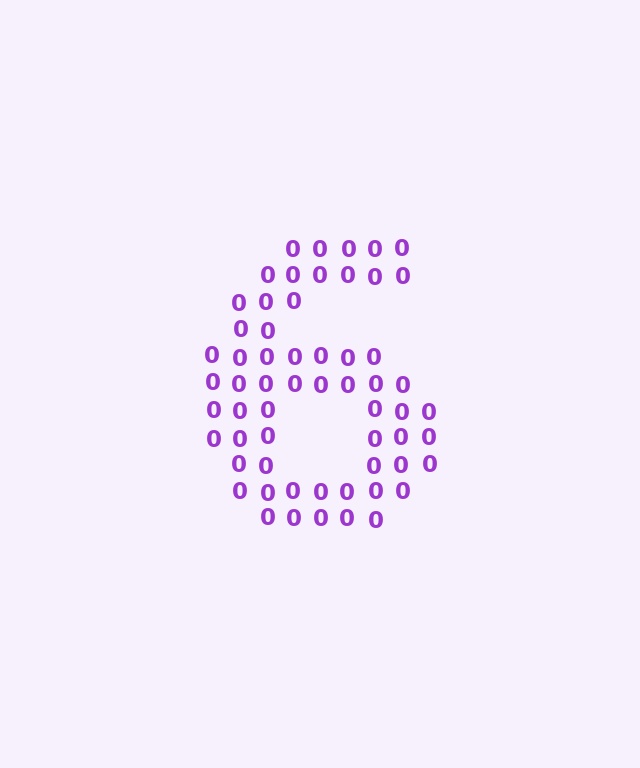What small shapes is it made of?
It is made of small digit 0's.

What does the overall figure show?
The overall figure shows the digit 6.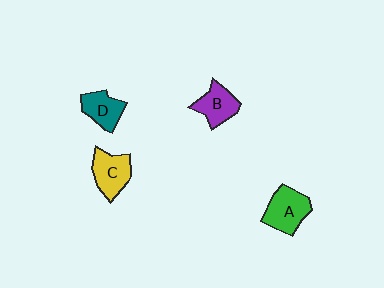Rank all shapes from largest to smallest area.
From largest to smallest: A (green), C (yellow), B (purple), D (teal).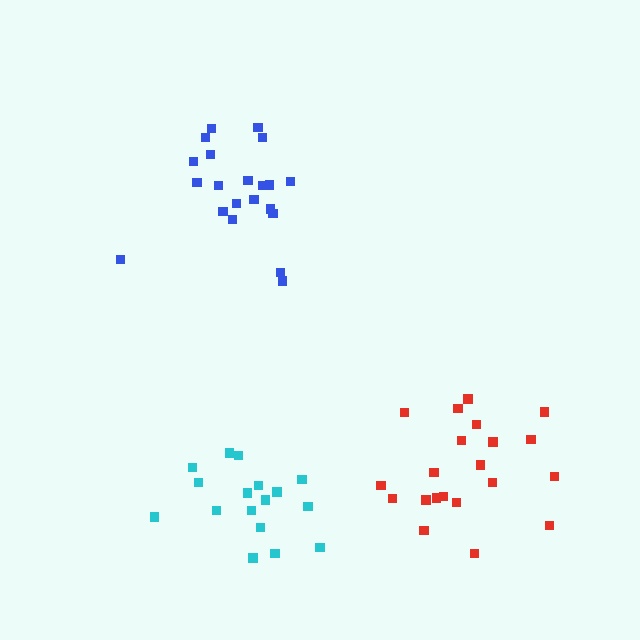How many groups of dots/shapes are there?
There are 3 groups.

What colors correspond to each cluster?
The clusters are colored: red, blue, cyan.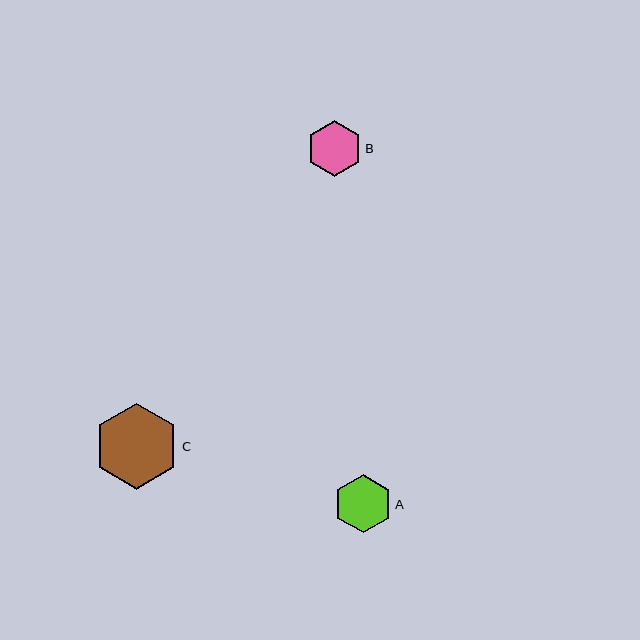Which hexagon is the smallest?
Hexagon B is the smallest with a size of approximately 55 pixels.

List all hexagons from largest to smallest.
From largest to smallest: C, A, B.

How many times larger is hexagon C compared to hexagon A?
Hexagon C is approximately 1.5 times the size of hexagon A.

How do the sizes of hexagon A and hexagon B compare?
Hexagon A and hexagon B are approximately the same size.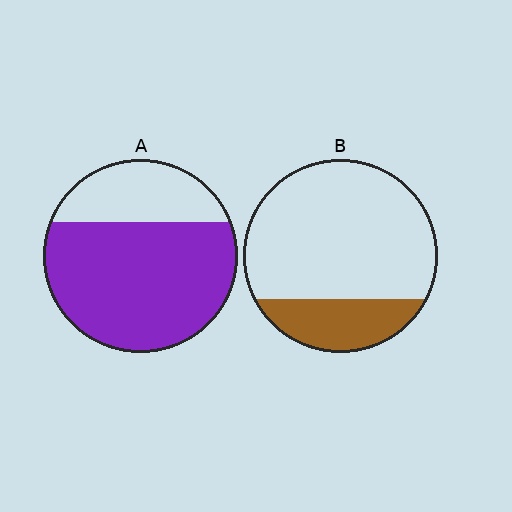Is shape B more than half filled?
No.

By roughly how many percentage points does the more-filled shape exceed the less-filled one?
By roughly 50 percentage points (A over B).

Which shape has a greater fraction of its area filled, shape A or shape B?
Shape A.